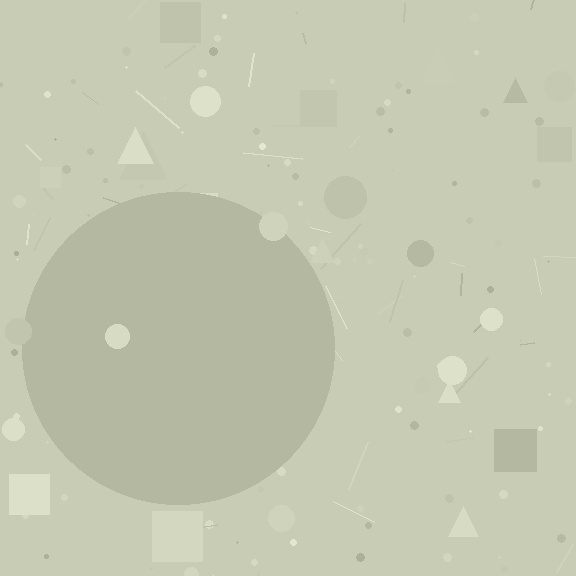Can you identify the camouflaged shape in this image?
The camouflaged shape is a circle.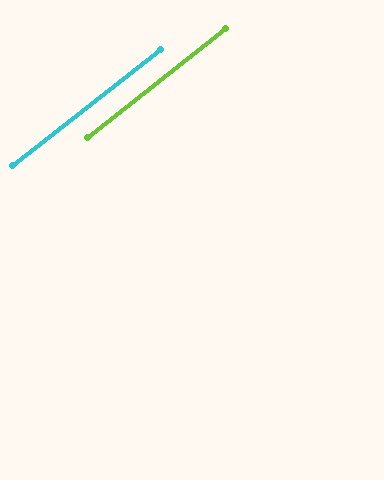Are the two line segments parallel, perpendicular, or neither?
Parallel — their directions differ by only 0.0°.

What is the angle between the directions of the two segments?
Approximately 0 degrees.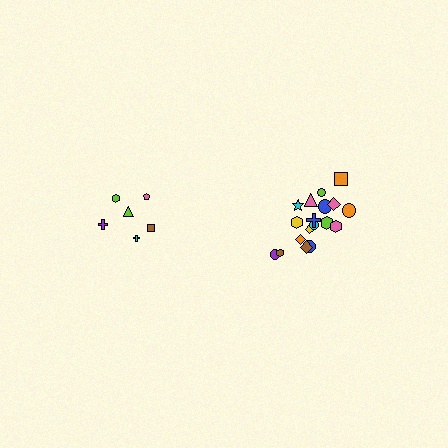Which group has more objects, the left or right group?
The right group.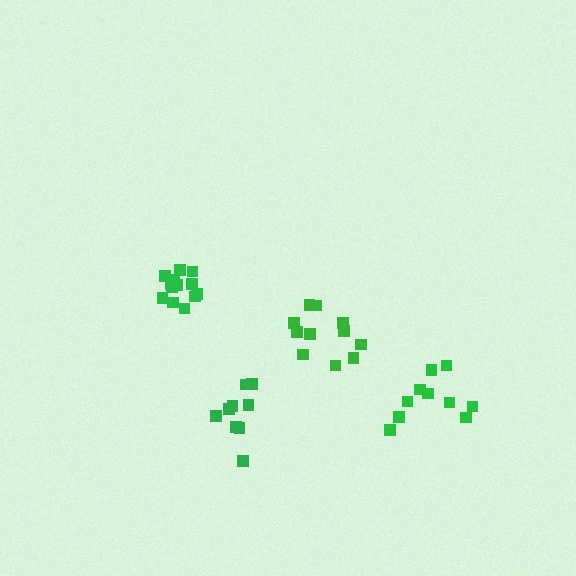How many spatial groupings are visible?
There are 4 spatial groupings.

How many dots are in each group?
Group 1: 13 dots, Group 2: 10 dots, Group 3: 11 dots, Group 4: 9 dots (43 total).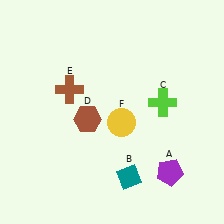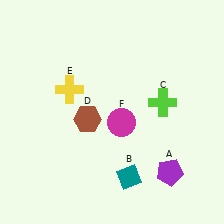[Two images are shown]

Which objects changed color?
E changed from brown to yellow. F changed from yellow to magenta.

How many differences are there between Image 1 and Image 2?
There are 2 differences between the two images.